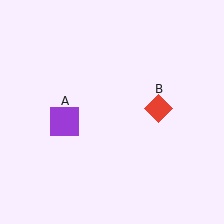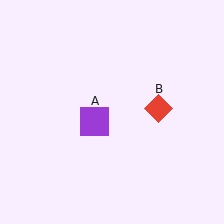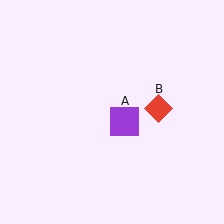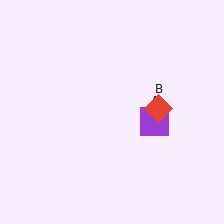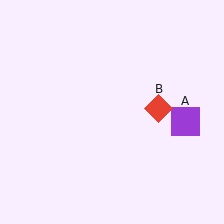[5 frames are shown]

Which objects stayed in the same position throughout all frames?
Red diamond (object B) remained stationary.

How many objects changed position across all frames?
1 object changed position: purple square (object A).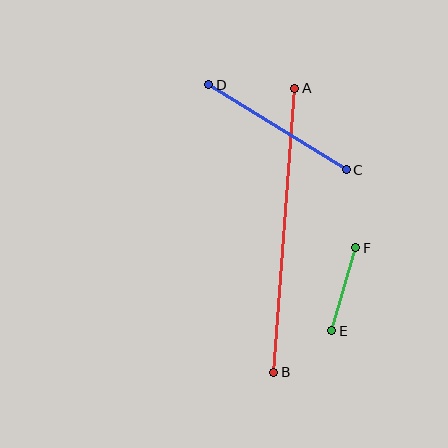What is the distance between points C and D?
The distance is approximately 161 pixels.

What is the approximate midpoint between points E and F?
The midpoint is at approximately (344, 289) pixels.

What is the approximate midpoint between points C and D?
The midpoint is at approximately (278, 127) pixels.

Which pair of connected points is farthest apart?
Points A and B are farthest apart.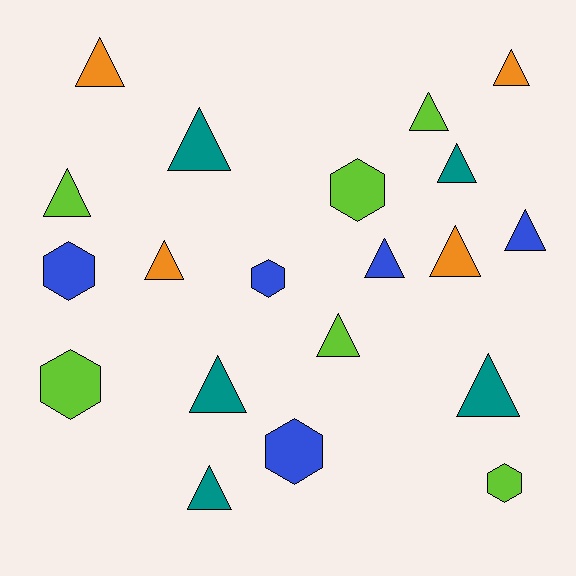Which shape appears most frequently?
Triangle, with 14 objects.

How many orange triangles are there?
There are 4 orange triangles.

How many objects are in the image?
There are 20 objects.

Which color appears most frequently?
Lime, with 6 objects.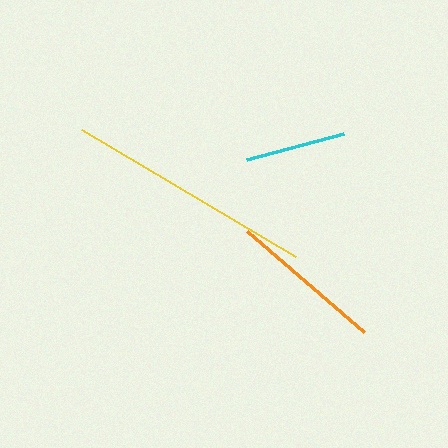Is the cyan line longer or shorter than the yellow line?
The yellow line is longer than the cyan line.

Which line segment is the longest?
The yellow line is the longest at approximately 248 pixels.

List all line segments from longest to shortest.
From longest to shortest: yellow, orange, cyan.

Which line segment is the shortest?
The cyan line is the shortest at approximately 100 pixels.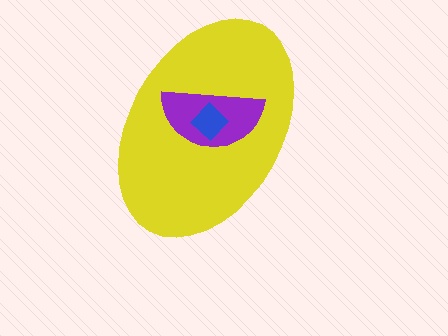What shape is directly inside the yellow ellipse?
The purple semicircle.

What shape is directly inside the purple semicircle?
The blue diamond.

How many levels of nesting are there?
3.